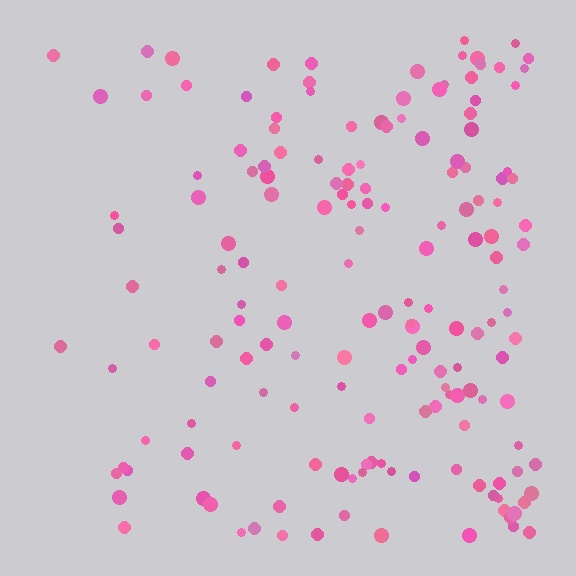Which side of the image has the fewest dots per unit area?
The left.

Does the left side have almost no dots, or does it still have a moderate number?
Still a moderate number, just noticeably fewer than the right.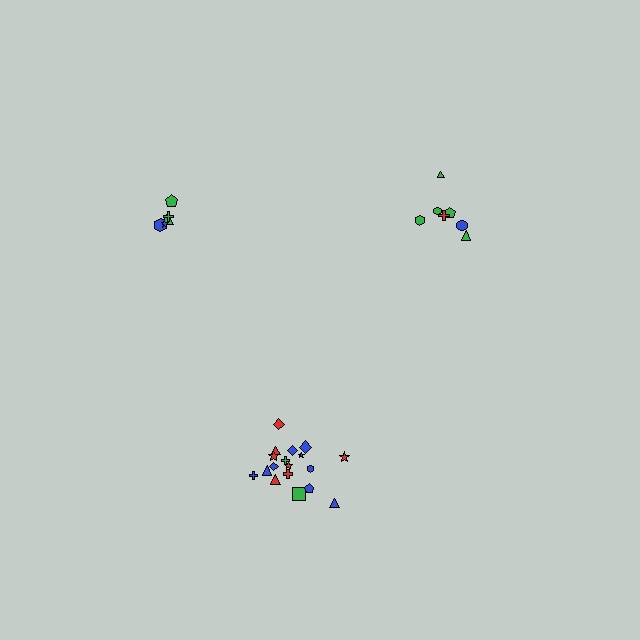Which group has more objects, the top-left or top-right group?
The top-right group.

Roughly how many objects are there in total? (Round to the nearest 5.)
Roughly 30 objects in total.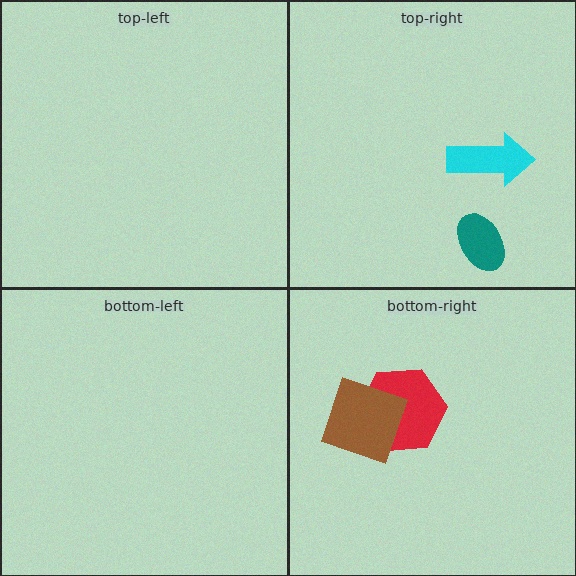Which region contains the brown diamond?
The bottom-right region.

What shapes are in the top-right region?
The cyan arrow, the teal ellipse.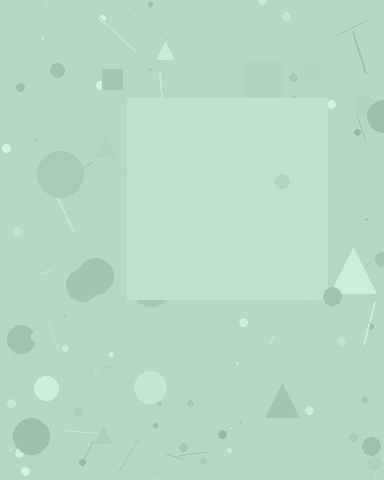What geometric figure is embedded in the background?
A square is embedded in the background.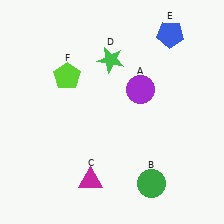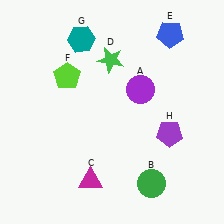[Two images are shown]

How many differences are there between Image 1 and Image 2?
There are 2 differences between the two images.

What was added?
A teal hexagon (G), a purple pentagon (H) were added in Image 2.